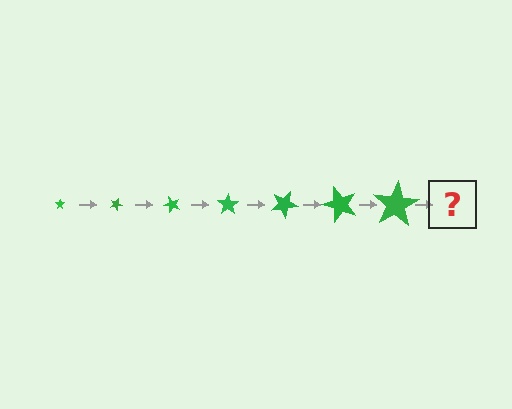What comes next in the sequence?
The next element should be a star, larger than the previous one and rotated 175 degrees from the start.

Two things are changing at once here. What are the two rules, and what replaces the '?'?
The two rules are that the star grows larger each step and it rotates 25 degrees each step. The '?' should be a star, larger than the previous one and rotated 175 degrees from the start.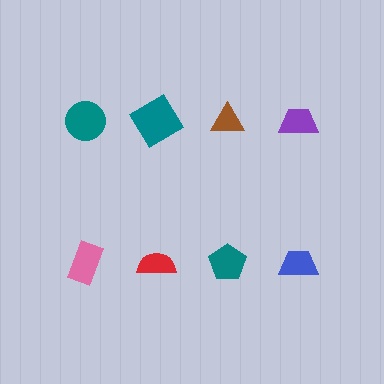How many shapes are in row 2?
4 shapes.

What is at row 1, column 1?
A teal circle.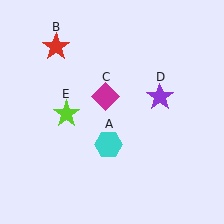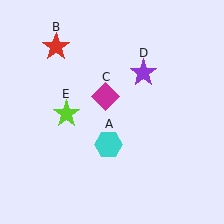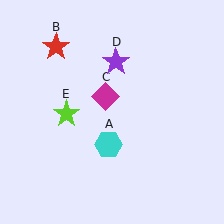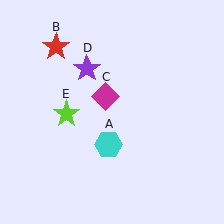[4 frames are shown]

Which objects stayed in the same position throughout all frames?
Cyan hexagon (object A) and red star (object B) and magenta diamond (object C) and lime star (object E) remained stationary.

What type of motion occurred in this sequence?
The purple star (object D) rotated counterclockwise around the center of the scene.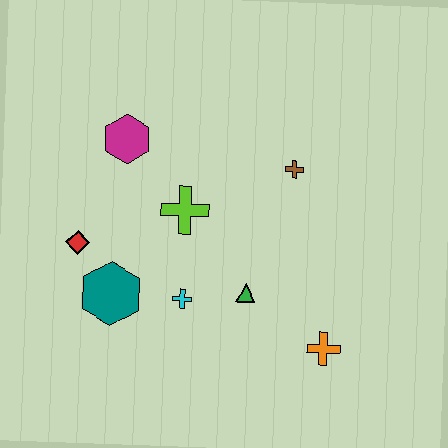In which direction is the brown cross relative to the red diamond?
The brown cross is to the right of the red diamond.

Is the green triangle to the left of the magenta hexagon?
No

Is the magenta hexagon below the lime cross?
No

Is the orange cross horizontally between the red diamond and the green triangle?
No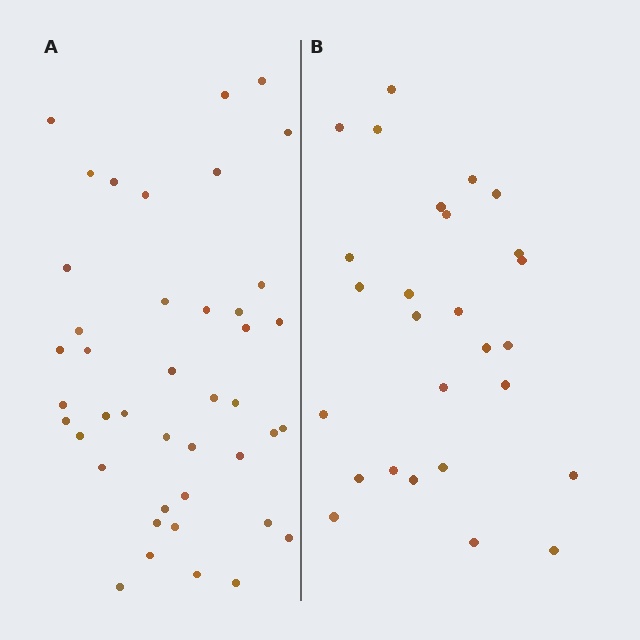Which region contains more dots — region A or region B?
Region A (the left region) has more dots.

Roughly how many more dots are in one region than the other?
Region A has approximately 15 more dots than region B.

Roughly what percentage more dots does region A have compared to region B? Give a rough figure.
About 55% more.